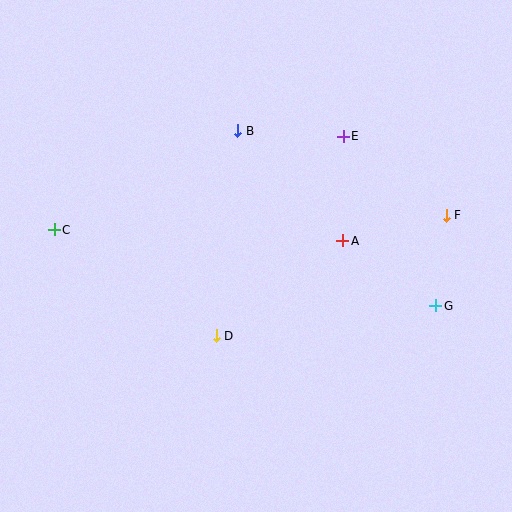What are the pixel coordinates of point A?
Point A is at (343, 241).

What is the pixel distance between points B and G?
The distance between B and G is 264 pixels.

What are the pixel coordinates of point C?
Point C is at (54, 230).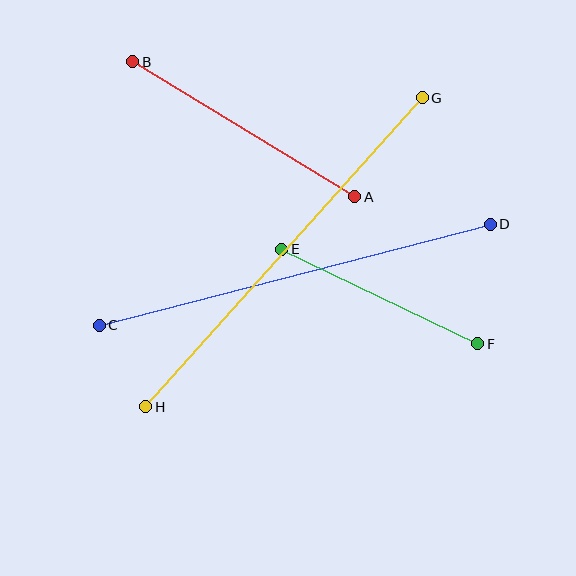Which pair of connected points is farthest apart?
Points G and H are farthest apart.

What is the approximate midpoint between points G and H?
The midpoint is at approximately (284, 252) pixels.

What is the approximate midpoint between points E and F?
The midpoint is at approximately (380, 297) pixels.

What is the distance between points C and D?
The distance is approximately 404 pixels.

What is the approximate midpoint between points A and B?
The midpoint is at approximately (244, 129) pixels.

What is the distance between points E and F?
The distance is approximately 217 pixels.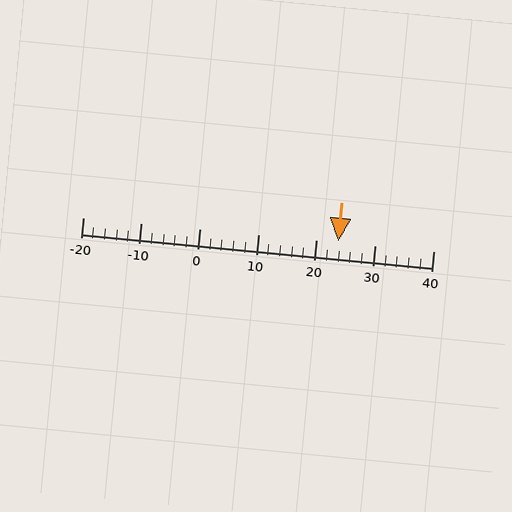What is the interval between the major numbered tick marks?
The major tick marks are spaced 10 units apart.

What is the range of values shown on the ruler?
The ruler shows values from -20 to 40.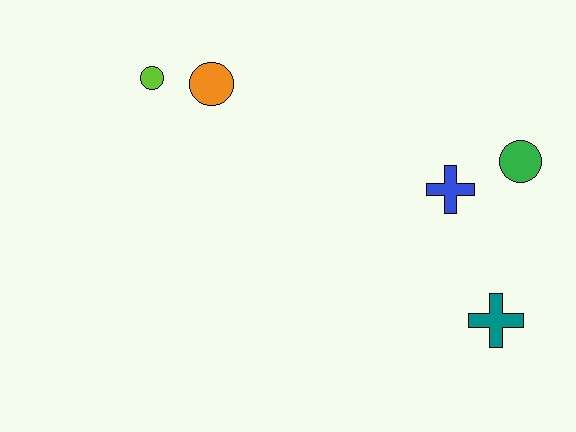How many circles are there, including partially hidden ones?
There are 3 circles.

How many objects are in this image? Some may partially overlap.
There are 5 objects.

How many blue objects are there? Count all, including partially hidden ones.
There is 1 blue object.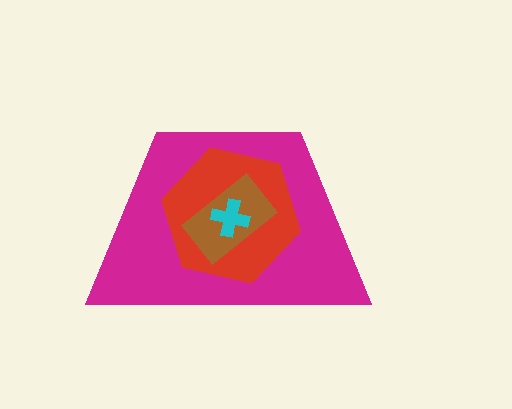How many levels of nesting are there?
4.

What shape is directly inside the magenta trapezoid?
The red hexagon.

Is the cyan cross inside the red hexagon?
Yes.